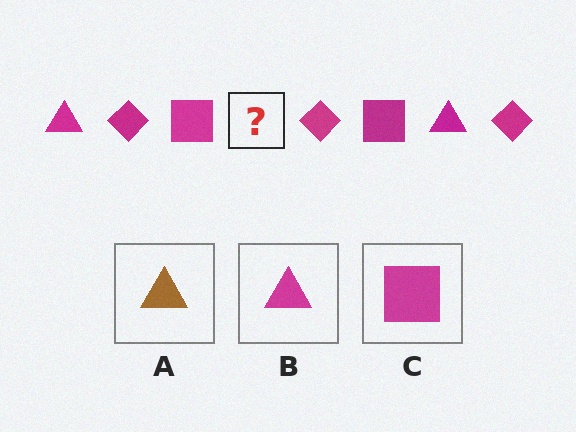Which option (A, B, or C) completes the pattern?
B.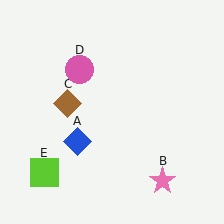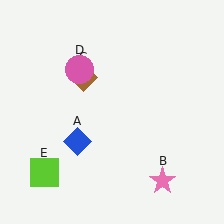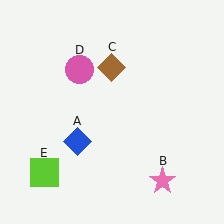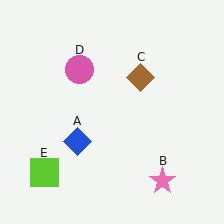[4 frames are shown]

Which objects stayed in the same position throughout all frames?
Blue diamond (object A) and pink star (object B) and pink circle (object D) and lime square (object E) remained stationary.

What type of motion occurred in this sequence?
The brown diamond (object C) rotated clockwise around the center of the scene.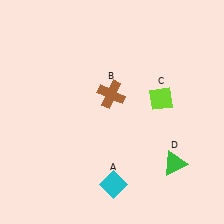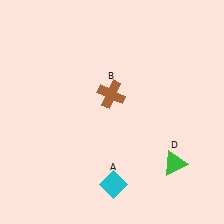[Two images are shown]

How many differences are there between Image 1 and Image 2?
There is 1 difference between the two images.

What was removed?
The lime diamond (C) was removed in Image 2.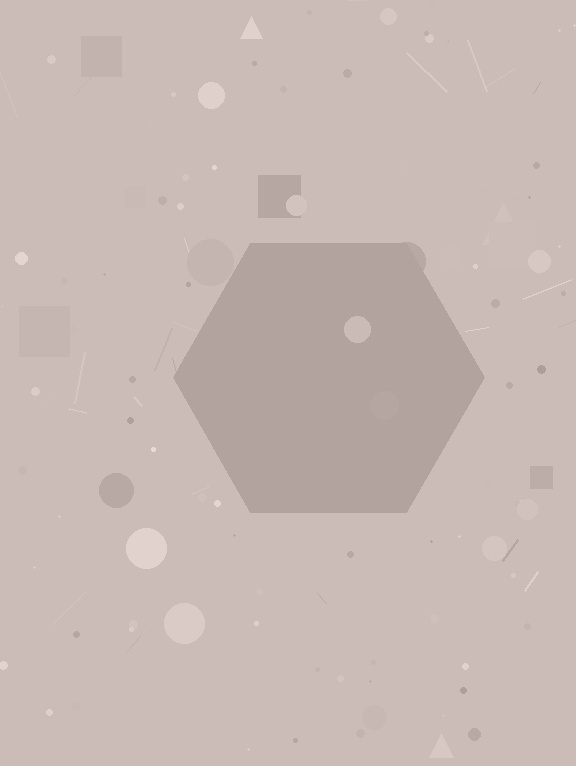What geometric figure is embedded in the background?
A hexagon is embedded in the background.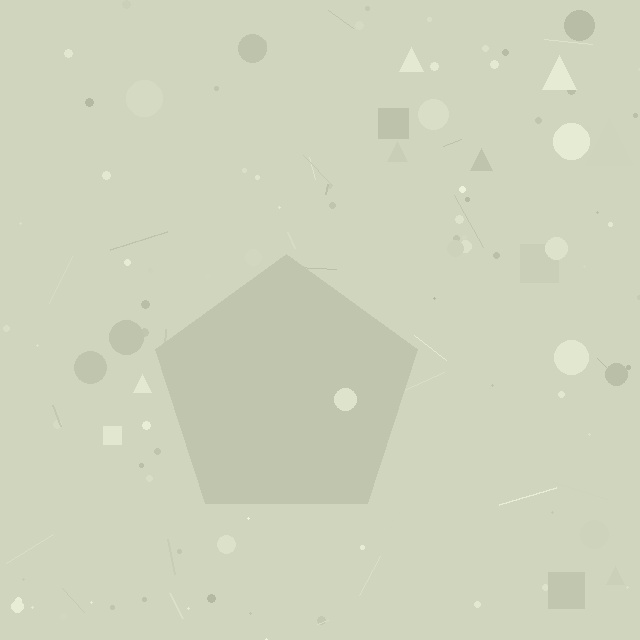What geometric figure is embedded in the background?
A pentagon is embedded in the background.